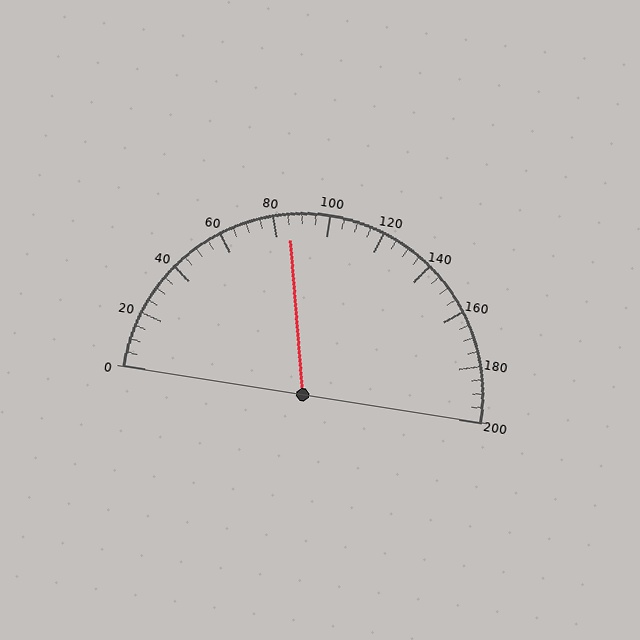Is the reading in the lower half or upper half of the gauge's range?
The reading is in the lower half of the range (0 to 200).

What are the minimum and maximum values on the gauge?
The gauge ranges from 0 to 200.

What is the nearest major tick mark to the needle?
The nearest major tick mark is 80.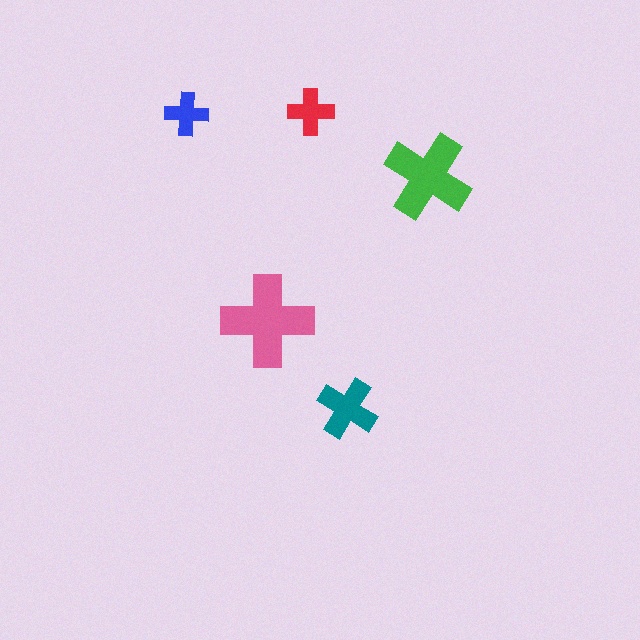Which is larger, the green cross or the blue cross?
The green one.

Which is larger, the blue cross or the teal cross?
The teal one.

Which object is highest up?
The red cross is topmost.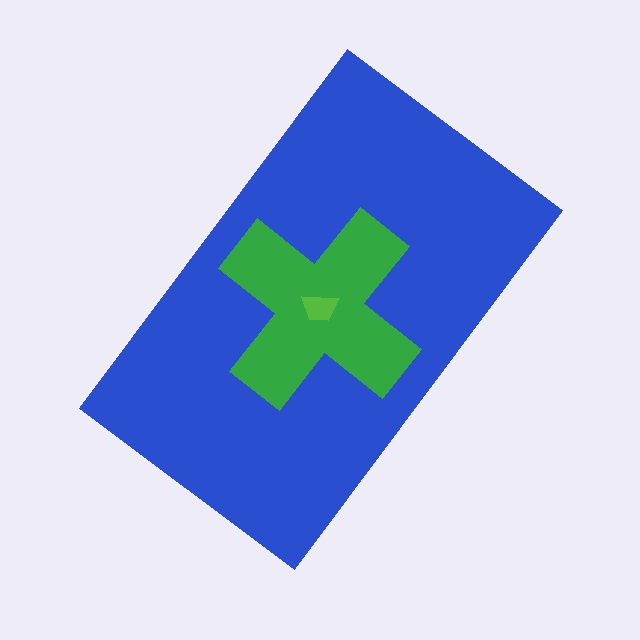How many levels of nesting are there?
3.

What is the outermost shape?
The blue rectangle.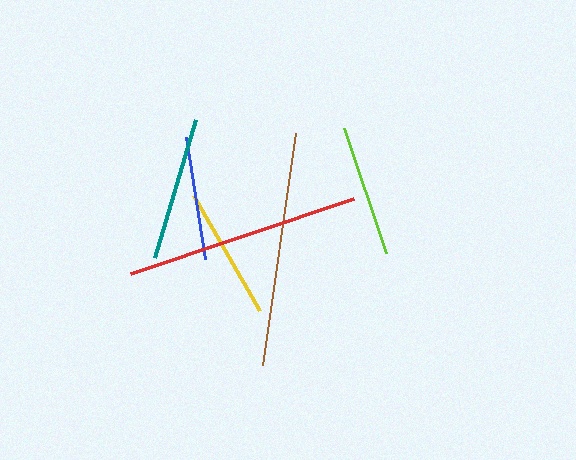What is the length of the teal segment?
The teal segment is approximately 144 pixels long.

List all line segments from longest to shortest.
From longest to shortest: red, brown, teal, yellow, lime, blue.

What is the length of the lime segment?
The lime segment is approximately 132 pixels long.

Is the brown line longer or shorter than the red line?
The red line is longer than the brown line.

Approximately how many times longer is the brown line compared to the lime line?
The brown line is approximately 1.8 times the length of the lime line.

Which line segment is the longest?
The red line is the longest at approximately 234 pixels.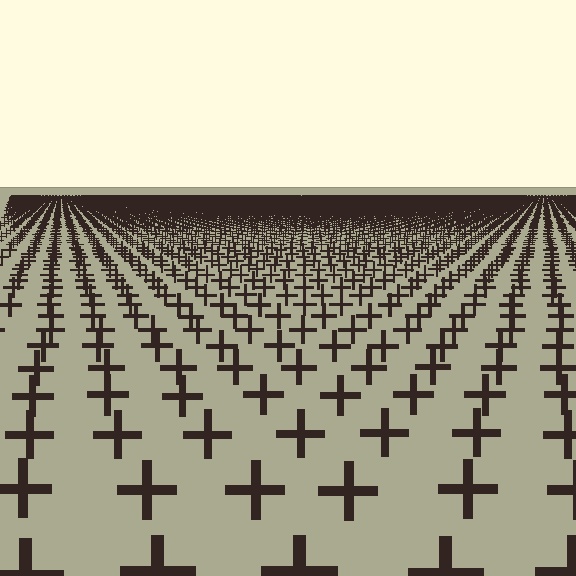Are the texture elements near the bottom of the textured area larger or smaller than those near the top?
Larger. Near the bottom, elements are closer to the viewer and appear at a bigger on-screen size.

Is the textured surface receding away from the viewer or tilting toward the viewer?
The surface is receding away from the viewer. Texture elements get smaller and denser toward the top.